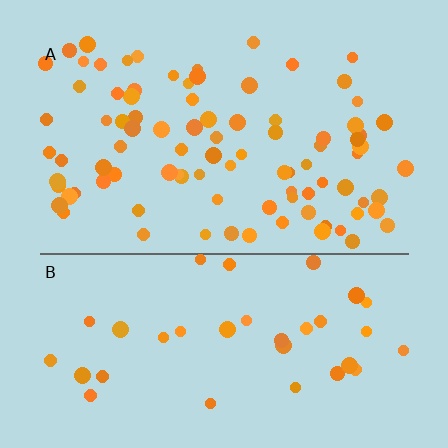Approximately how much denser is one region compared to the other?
Approximately 2.5× — region A over region B.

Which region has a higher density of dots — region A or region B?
A (the top).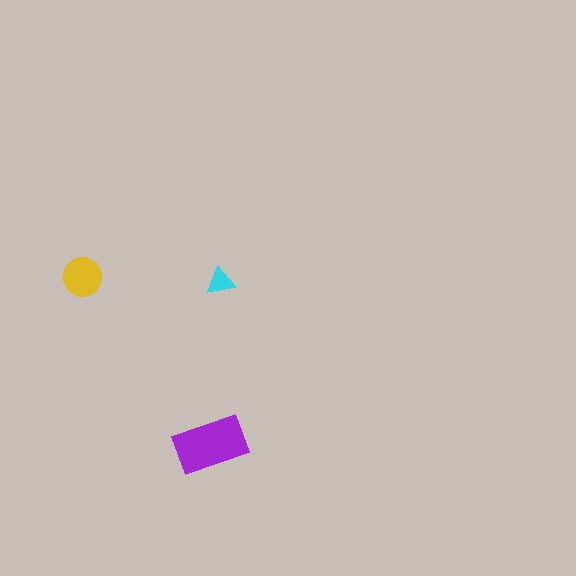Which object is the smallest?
The cyan triangle.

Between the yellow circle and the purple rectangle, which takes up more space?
The purple rectangle.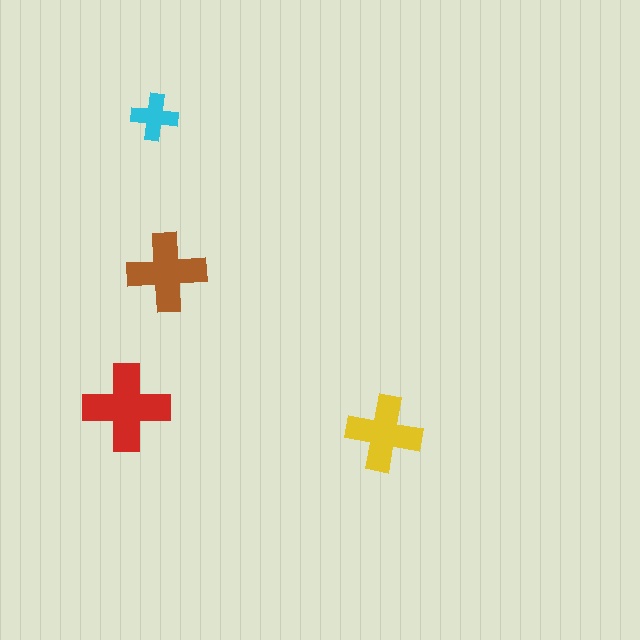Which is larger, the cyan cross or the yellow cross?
The yellow one.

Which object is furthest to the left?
The red cross is leftmost.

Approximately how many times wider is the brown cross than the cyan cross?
About 1.5 times wider.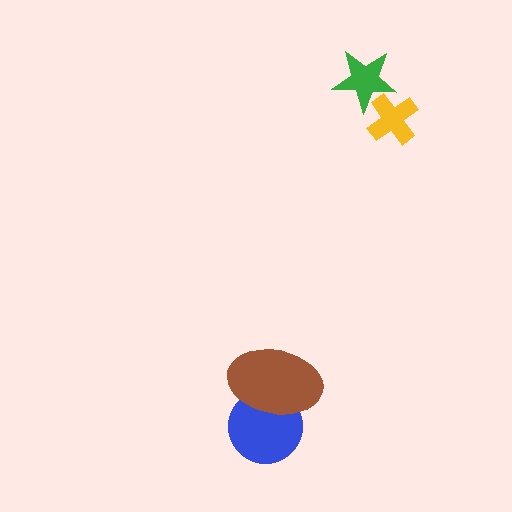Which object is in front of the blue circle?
The brown ellipse is in front of the blue circle.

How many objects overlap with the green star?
1 object overlaps with the green star.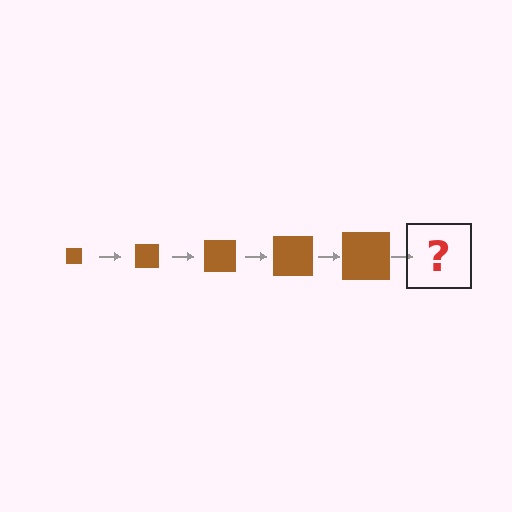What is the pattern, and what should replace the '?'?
The pattern is that the square gets progressively larger each step. The '?' should be a brown square, larger than the previous one.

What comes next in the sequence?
The next element should be a brown square, larger than the previous one.